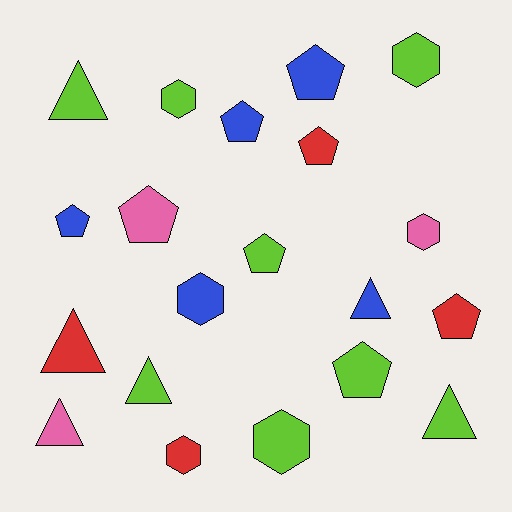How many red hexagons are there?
There is 1 red hexagon.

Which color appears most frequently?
Lime, with 8 objects.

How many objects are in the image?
There are 20 objects.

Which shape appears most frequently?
Pentagon, with 8 objects.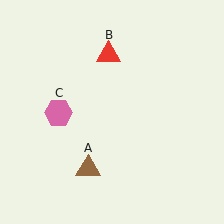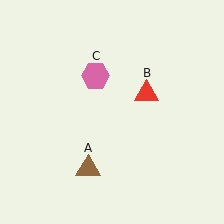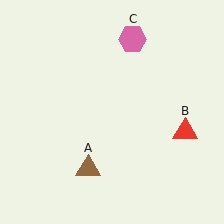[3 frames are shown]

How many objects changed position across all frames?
2 objects changed position: red triangle (object B), pink hexagon (object C).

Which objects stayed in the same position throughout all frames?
Brown triangle (object A) remained stationary.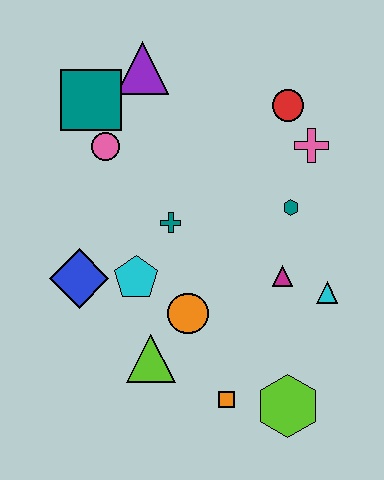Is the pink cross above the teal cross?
Yes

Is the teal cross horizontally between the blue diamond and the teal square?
No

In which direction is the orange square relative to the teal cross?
The orange square is below the teal cross.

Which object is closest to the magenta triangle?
The cyan triangle is closest to the magenta triangle.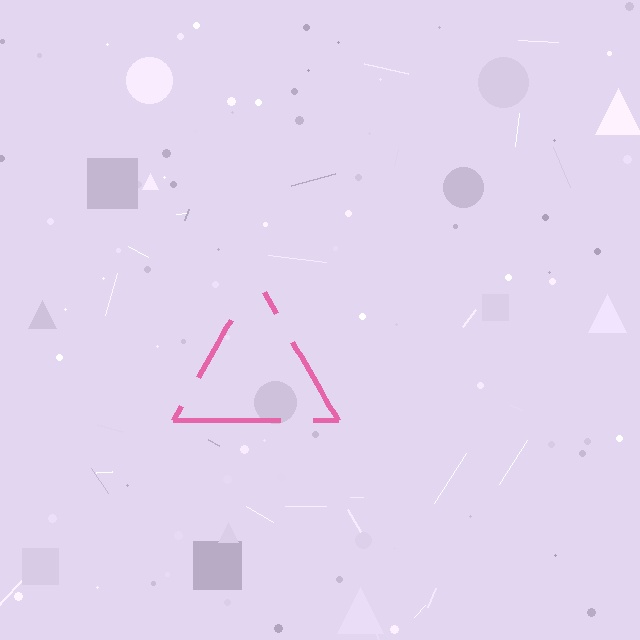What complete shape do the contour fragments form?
The contour fragments form a triangle.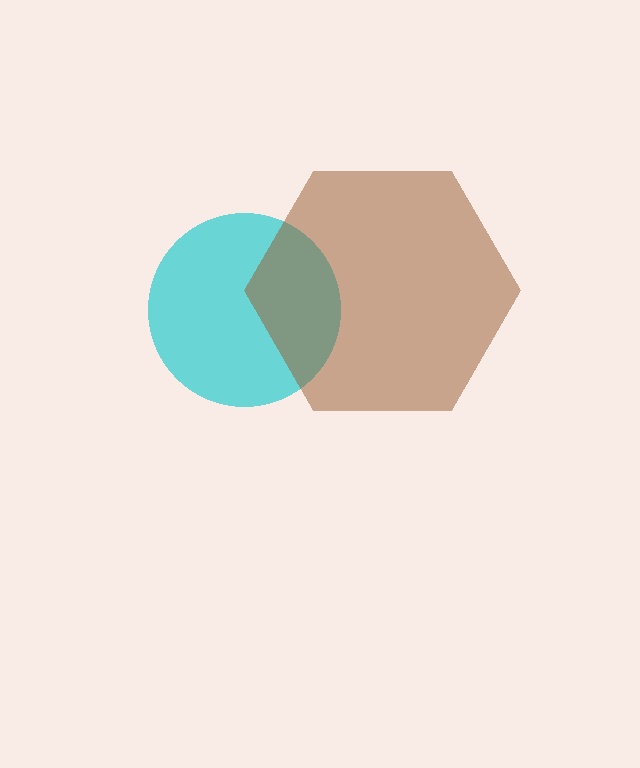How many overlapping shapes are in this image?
There are 2 overlapping shapes in the image.